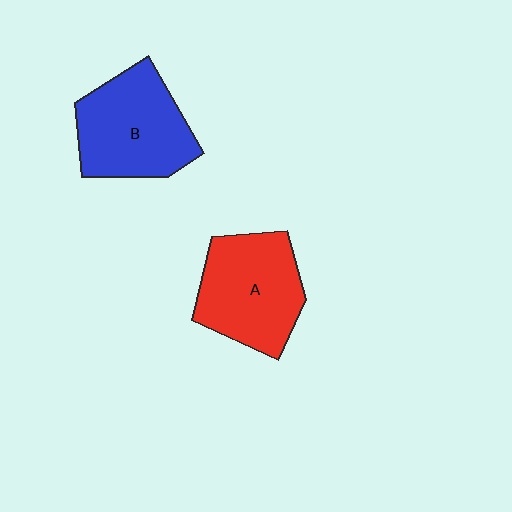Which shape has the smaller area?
Shape A (red).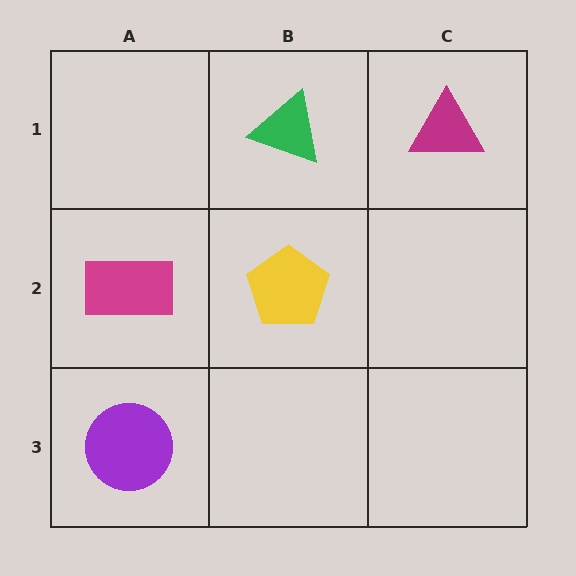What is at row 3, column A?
A purple circle.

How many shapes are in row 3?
1 shape.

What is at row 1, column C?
A magenta triangle.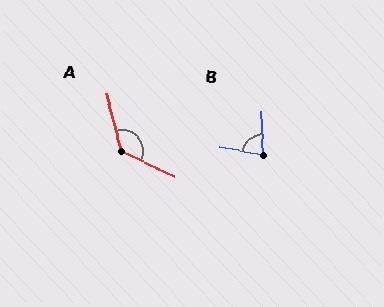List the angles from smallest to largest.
B (77°), A (130°).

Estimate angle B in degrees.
Approximately 77 degrees.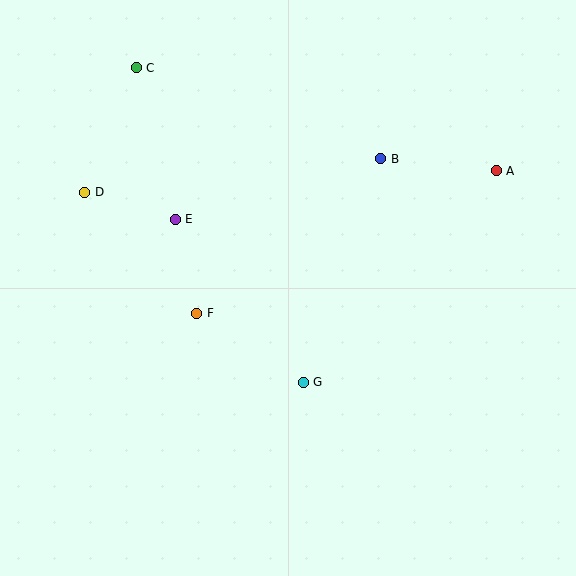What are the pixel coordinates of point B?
Point B is at (381, 159).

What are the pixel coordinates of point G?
Point G is at (303, 382).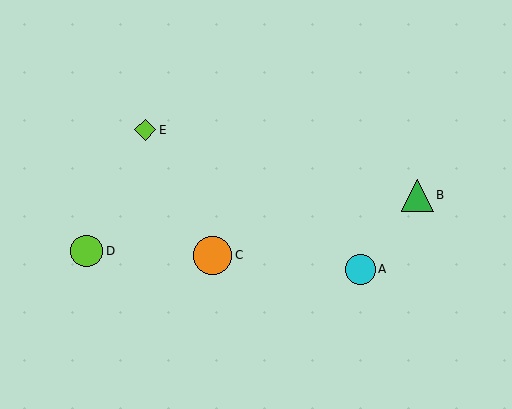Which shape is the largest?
The orange circle (labeled C) is the largest.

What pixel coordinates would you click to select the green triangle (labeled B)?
Click at (417, 195) to select the green triangle B.